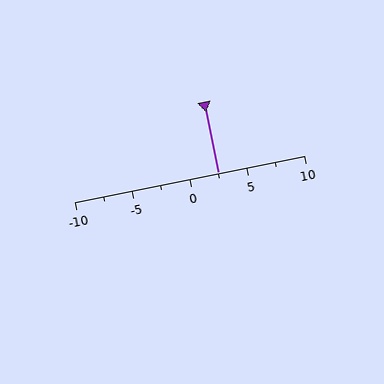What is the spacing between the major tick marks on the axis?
The major ticks are spaced 5 apart.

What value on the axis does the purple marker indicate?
The marker indicates approximately 2.5.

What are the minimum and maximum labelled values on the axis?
The axis runs from -10 to 10.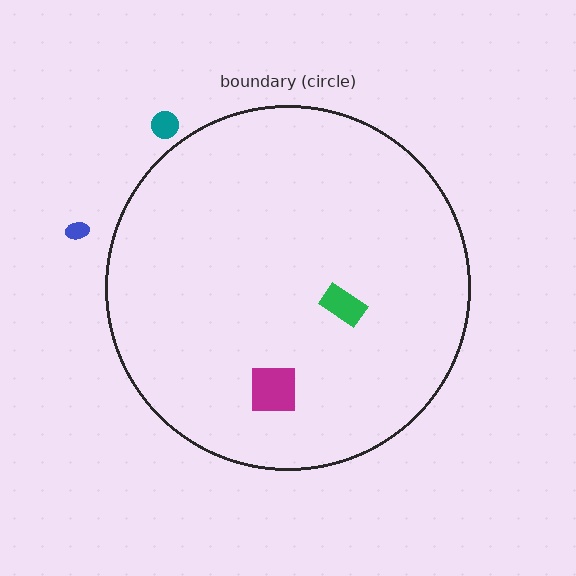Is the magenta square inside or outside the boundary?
Inside.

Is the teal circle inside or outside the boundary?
Outside.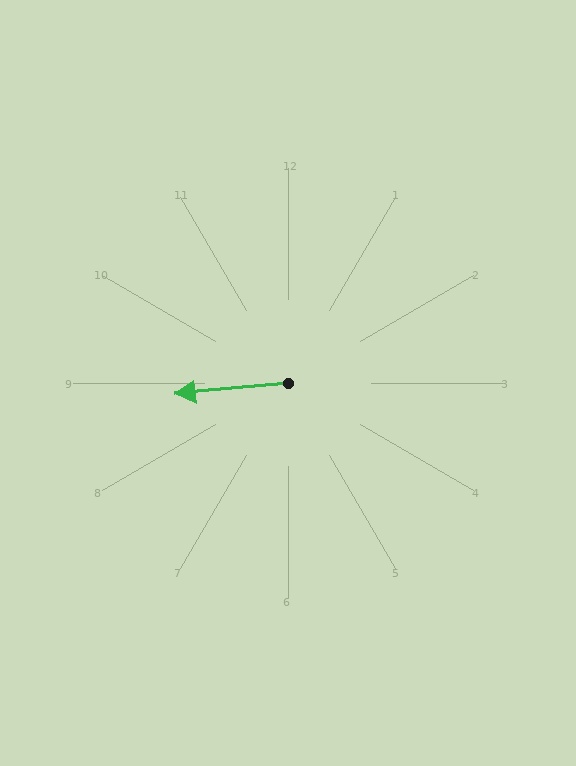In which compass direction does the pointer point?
West.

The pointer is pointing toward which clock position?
Roughly 9 o'clock.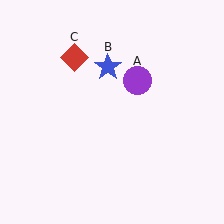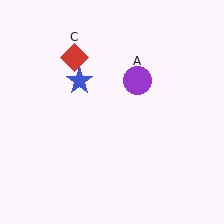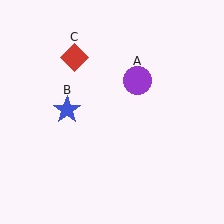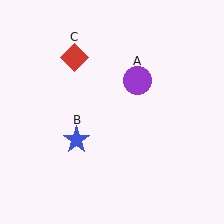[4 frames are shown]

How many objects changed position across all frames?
1 object changed position: blue star (object B).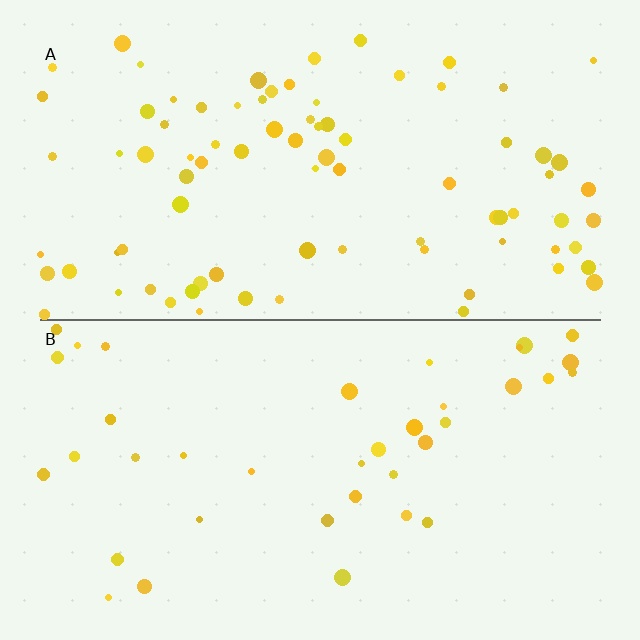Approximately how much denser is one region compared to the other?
Approximately 2.2× — region A over region B.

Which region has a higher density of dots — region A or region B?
A (the top).